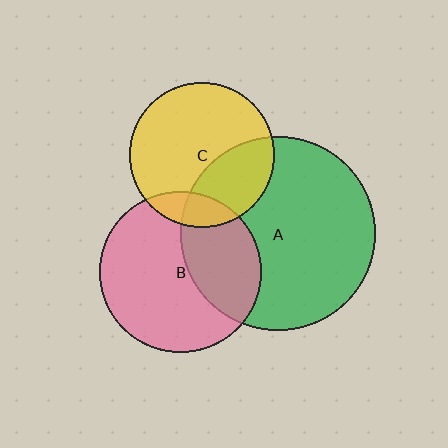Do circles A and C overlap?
Yes.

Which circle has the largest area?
Circle A (green).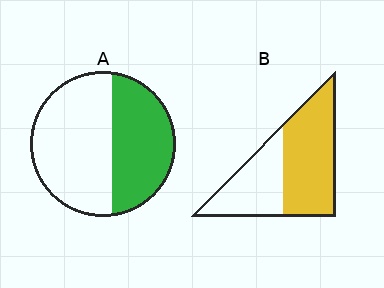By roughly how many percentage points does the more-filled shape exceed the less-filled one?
By roughly 20 percentage points (B over A).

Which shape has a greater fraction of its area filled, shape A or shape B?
Shape B.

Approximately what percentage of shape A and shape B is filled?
A is approximately 40% and B is approximately 60%.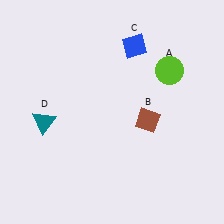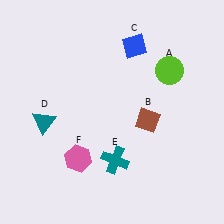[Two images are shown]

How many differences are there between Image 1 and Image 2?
There are 2 differences between the two images.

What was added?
A teal cross (E), a pink hexagon (F) were added in Image 2.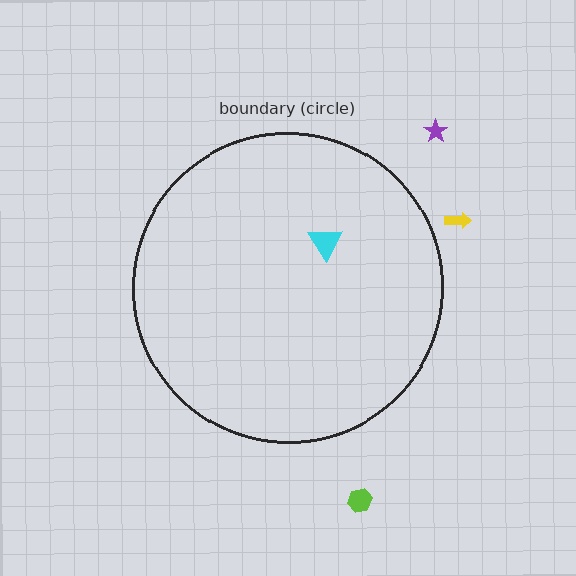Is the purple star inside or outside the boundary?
Outside.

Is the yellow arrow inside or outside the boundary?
Outside.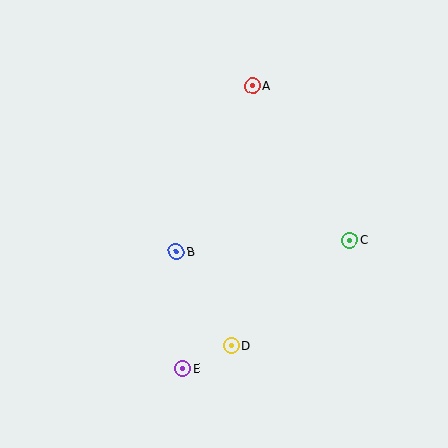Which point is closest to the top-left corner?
Point A is closest to the top-left corner.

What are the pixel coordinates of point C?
Point C is at (350, 240).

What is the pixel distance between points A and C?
The distance between A and C is 183 pixels.